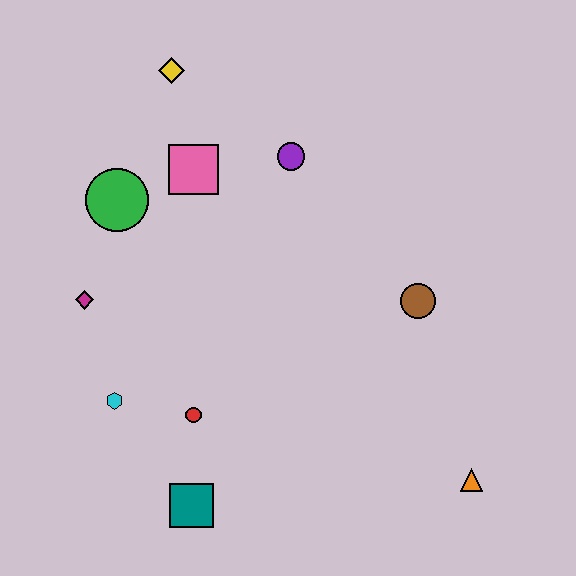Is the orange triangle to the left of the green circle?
No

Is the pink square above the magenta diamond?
Yes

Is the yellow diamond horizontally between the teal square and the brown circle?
No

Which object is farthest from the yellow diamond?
The orange triangle is farthest from the yellow diamond.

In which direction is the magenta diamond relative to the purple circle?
The magenta diamond is to the left of the purple circle.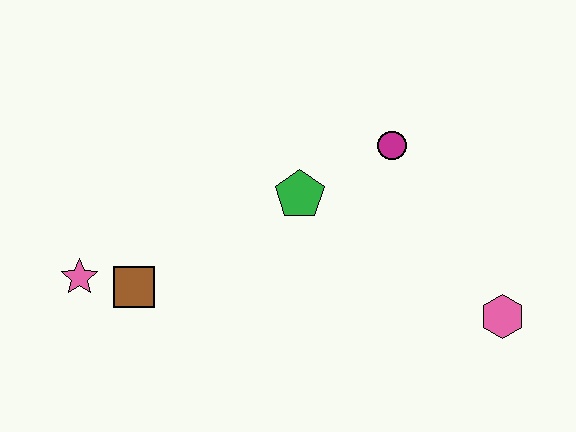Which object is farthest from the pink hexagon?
The pink star is farthest from the pink hexagon.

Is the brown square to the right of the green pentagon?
No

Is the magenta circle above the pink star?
Yes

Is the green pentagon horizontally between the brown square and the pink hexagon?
Yes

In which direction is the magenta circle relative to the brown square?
The magenta circle is to the right of the brown square.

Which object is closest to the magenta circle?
The green pentagon is closest to the magenta circle.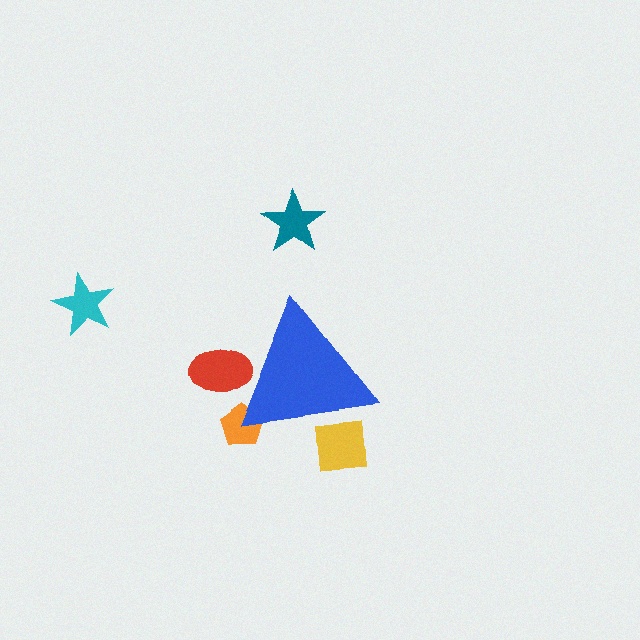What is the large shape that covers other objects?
A blue triangle.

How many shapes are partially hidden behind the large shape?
3 shapes are partially hidden.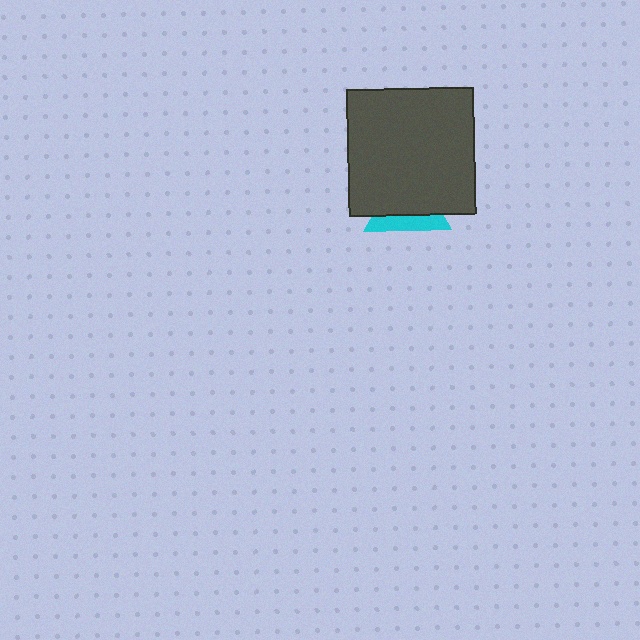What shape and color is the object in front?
The object in front is a dark gray square.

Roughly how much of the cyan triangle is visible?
A small part of it is visible (roughly 37%).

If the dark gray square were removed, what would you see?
You would see the complete cyan triangle.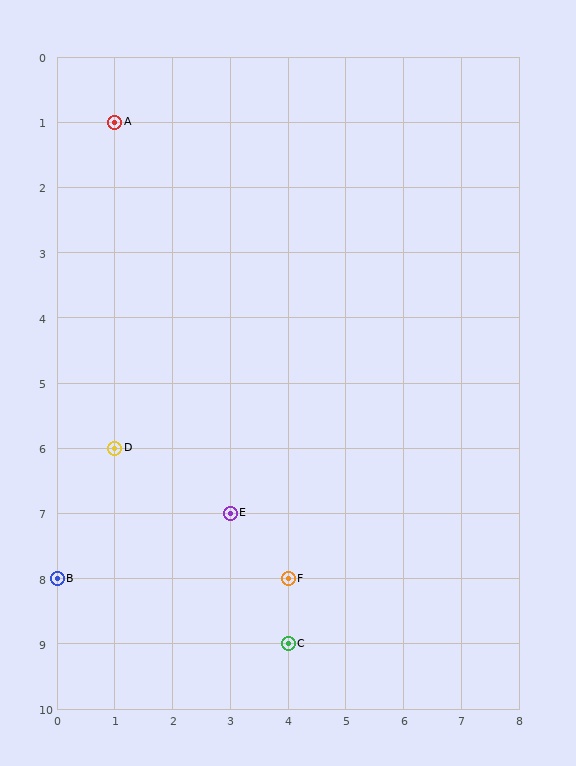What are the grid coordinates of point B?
Point B is at grid coordinates (0, 8).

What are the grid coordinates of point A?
Point A is at grid coordinates (1, 1).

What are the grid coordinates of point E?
Point E is at grid coordinates (3, 7).